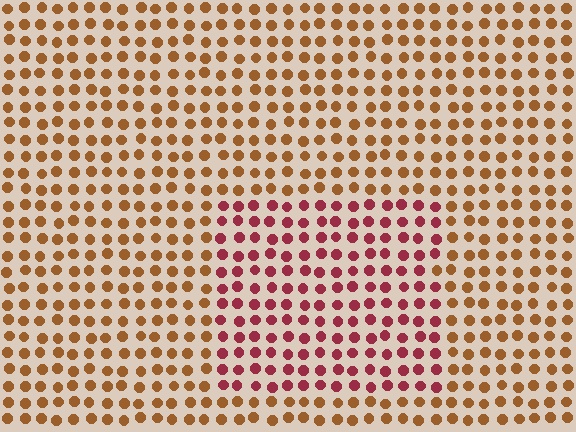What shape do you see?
I see a rectangle.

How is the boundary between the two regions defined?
The boundary is defined purely by a slight shift in hue (about 42 degrees). Spacing, size, and orientation are identical on both sides.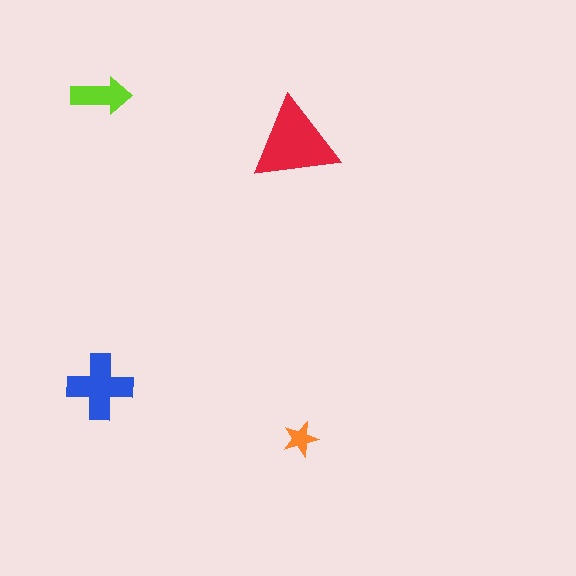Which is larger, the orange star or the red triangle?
The red triangle.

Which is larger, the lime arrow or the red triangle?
The red triangle.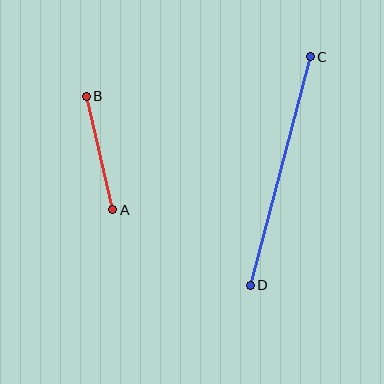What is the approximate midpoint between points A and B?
The midpoint is at approximately (99, 153) pixels.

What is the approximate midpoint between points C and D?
The midpoint is at approximately (280, 171) pixels.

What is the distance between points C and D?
The distance is approximately 236 pixels.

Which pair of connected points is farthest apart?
Points C and D are farthest apart.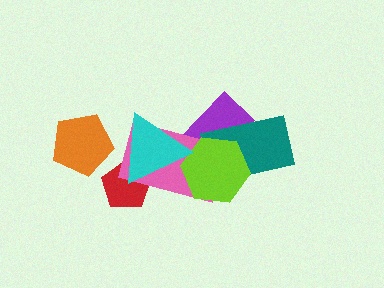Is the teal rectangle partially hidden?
Yes, it is partially covered by another shape.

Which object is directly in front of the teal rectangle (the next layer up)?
The pink rectangle is directly in front of the teal rectangle.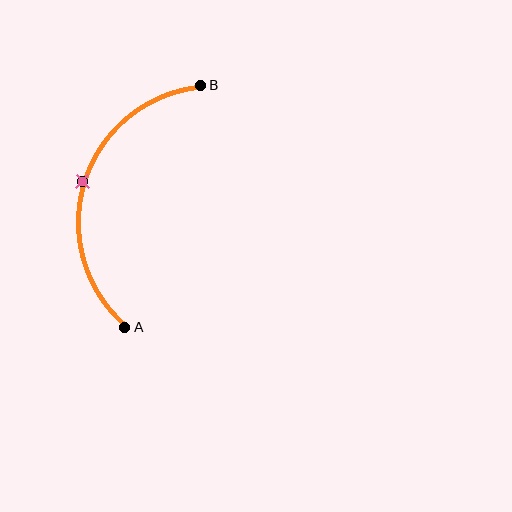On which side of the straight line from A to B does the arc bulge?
The arc bulges to the left of the straight line connecting A and B.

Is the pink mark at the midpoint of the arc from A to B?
Yes. The pink mark lies on the arc at equal arc-length from both A and B — it is the arc midpoint.